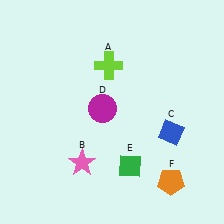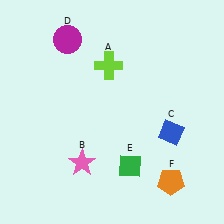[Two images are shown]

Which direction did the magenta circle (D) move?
The magenta circle (D) moved up.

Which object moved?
The magenta circle (D) moved up.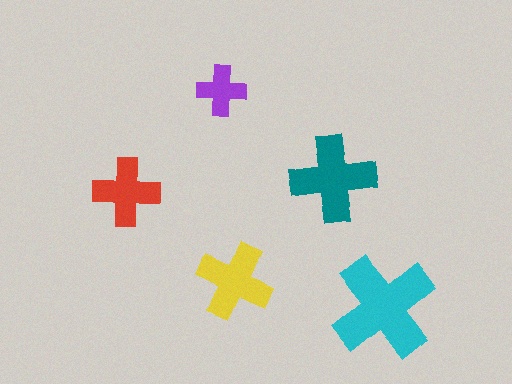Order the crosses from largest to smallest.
the cyan one, the teal one, the yellow one, the red one, the purple one.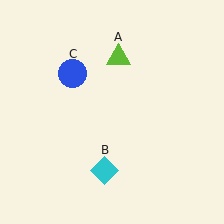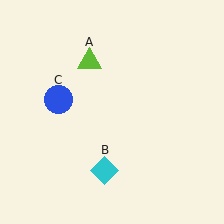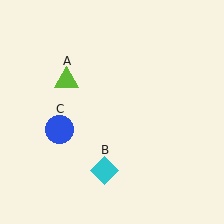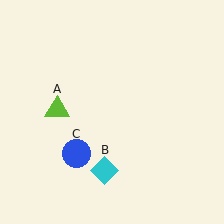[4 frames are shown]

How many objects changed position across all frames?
2 objects changed position: lime triangle (object A), blue circle (object C).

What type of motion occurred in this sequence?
The lime triangle (object A), blue circle (object C) rotated counterclockwise around the center of the scene.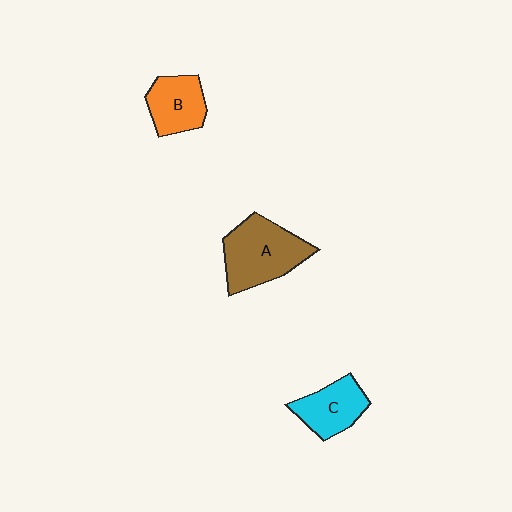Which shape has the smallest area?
Shape B (orange).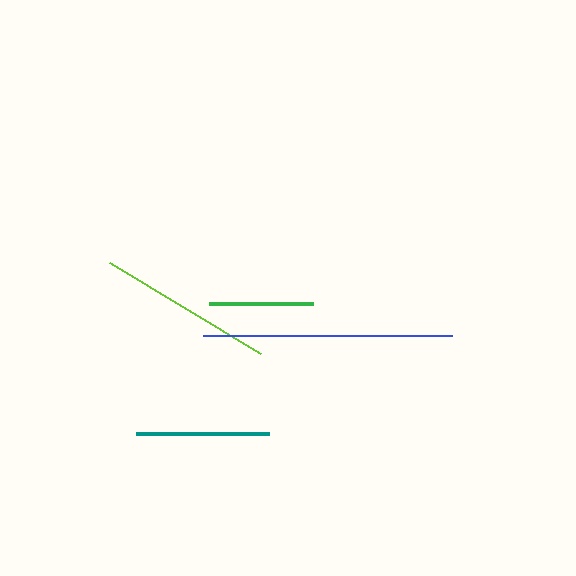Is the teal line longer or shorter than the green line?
The teal line is longer than the green line.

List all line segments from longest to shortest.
From longest to shortest: blue, lime, teal, green.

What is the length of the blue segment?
The blue segment is approximately 249 pixels long.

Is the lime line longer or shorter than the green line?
The lime line is longer than the green line.